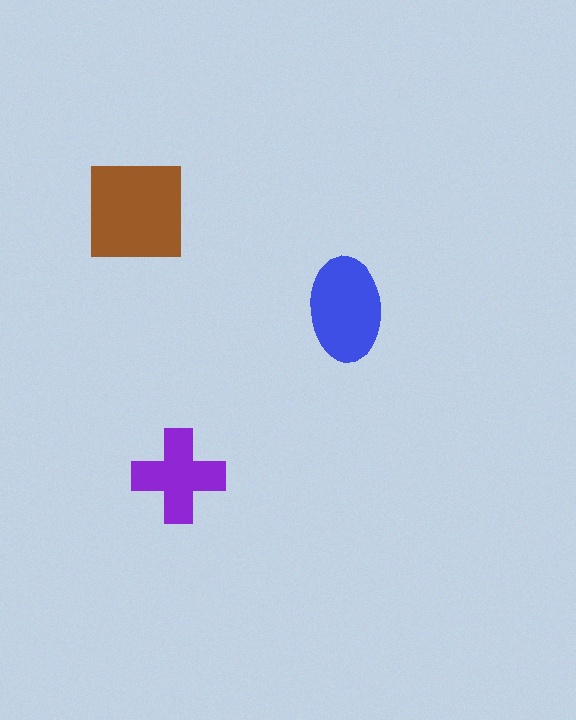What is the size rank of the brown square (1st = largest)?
1st.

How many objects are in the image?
There are 3 objects in the image.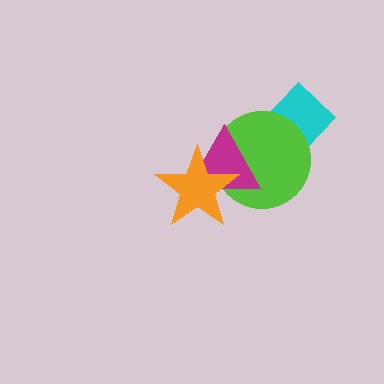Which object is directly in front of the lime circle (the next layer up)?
The magenta triangle is directly in front of the lime circle.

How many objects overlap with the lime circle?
3 objects overlap with the lime circle.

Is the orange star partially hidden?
No, no other shape covers it.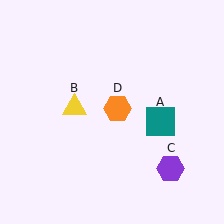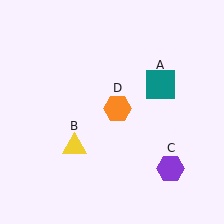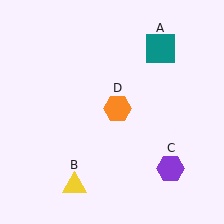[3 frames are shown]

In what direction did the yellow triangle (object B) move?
The yellow triangle (object B) moved down.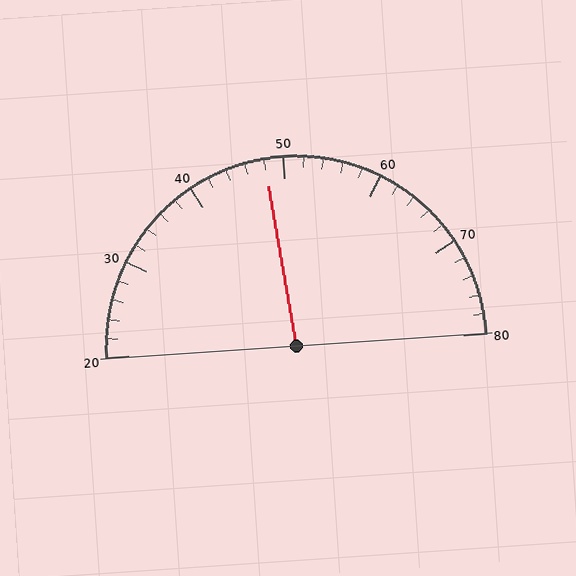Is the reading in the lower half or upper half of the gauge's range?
The reading is in the lower half of the range (20 to 80).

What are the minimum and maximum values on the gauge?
The gauge ranges from 20 to 80.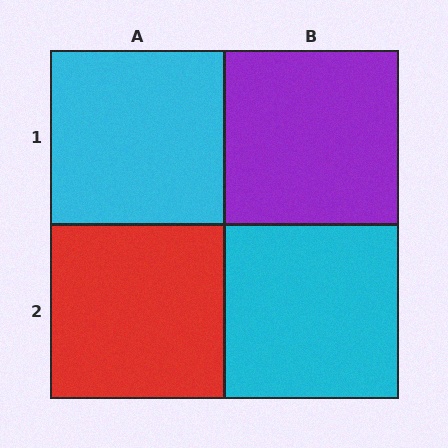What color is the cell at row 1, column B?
Purple.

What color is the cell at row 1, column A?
Cyan.